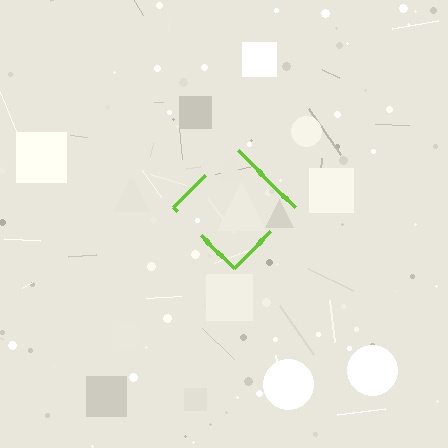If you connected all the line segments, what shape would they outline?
They would outline a diamond.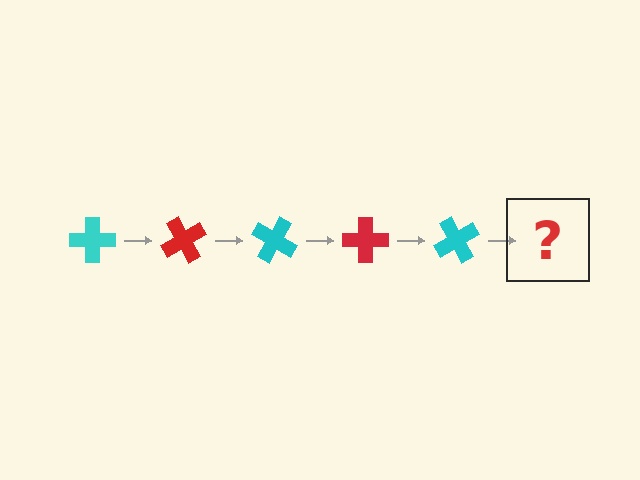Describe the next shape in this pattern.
It should be a red cross, rotated 300 degrees from the start.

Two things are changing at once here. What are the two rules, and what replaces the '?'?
The two rules are that it rotates 60 degrees each step and the color cycles through cyan and red. The '?' should be a red cross, rotated 300 degrees from the start.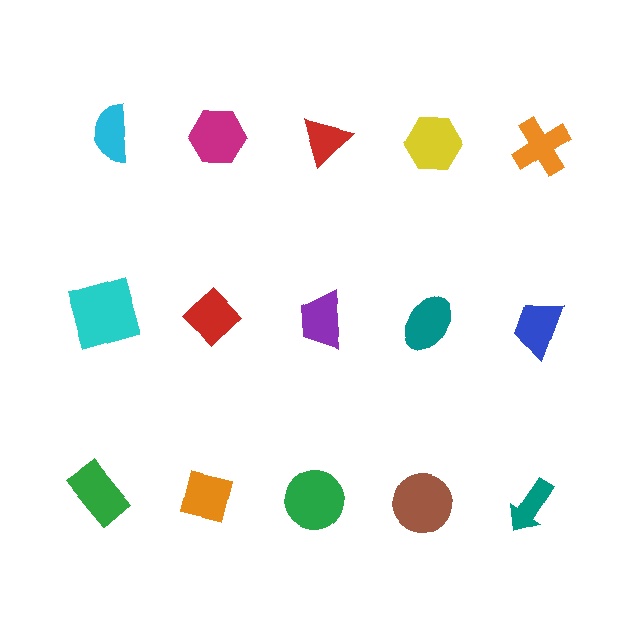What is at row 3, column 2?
An orange square.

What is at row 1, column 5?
An orange cross.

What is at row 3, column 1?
A green rectangle.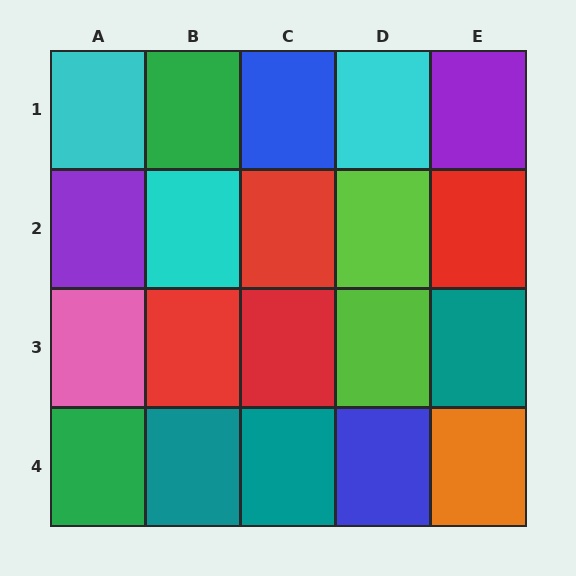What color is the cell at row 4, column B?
Teal.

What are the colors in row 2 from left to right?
Purple, cyan, red, lime, red.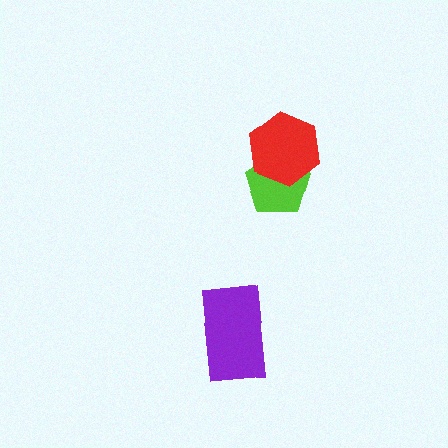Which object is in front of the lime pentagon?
The red hexagon is in front of the lime pentagon.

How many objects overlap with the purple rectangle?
0 objects overlap with the purple rectangle.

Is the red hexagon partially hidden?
No, no other shape covers it.